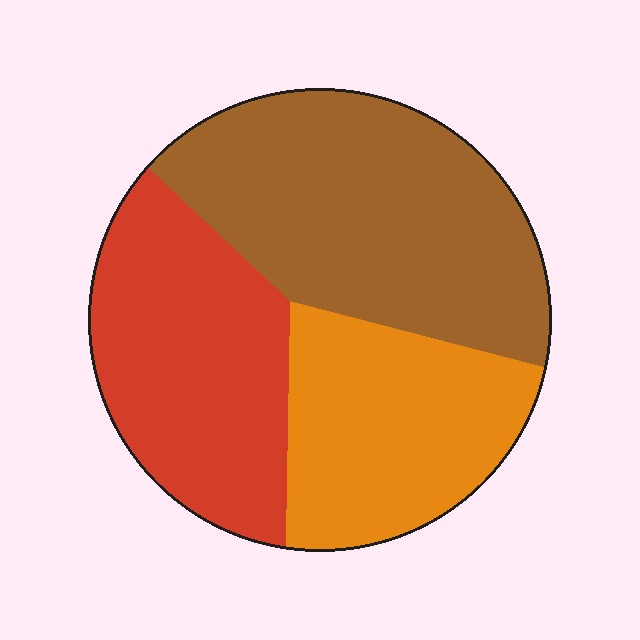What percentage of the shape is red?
Red covers 32% of the shape.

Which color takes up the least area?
Orange, at roughly 25%.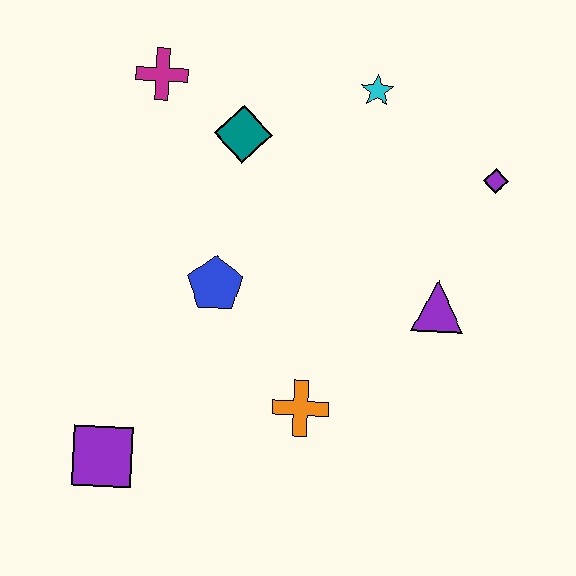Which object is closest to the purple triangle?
The purple diamond is closest to the purple triangle.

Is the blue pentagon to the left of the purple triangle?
Yes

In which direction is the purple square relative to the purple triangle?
The purple square is to the left of the purple triangle.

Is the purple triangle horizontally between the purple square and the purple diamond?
Yes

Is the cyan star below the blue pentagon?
No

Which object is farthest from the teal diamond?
The purple square is farthest from the teal diamond.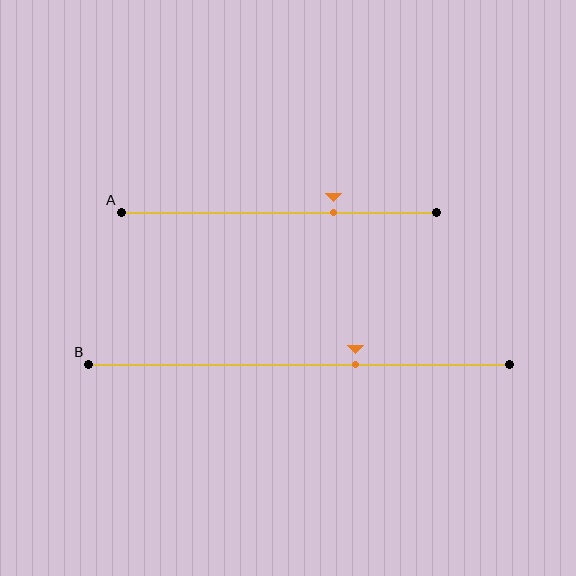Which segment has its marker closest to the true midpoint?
Segment B has its marker closest to the true midpoint.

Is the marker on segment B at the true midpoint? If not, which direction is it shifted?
No, the marker on segment B is shifted to the right by about 13% of the segment length.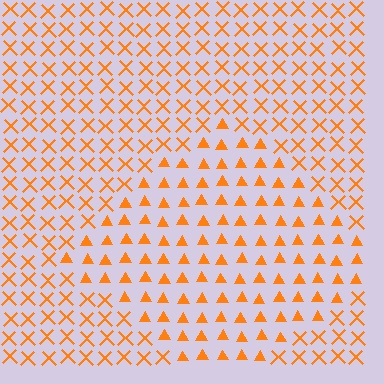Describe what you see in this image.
The image is filled with small orange elements arranged in a uniform grid. A diamond-shaped region contains triangles, while the surrounding area contains X marks. The boundary is defined purely by the change in element shape.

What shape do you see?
I see a diamond.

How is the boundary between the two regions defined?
The boundary is defined by a change in element shape: triangles inside vs. X marks outside. All elements share the same color and spacing.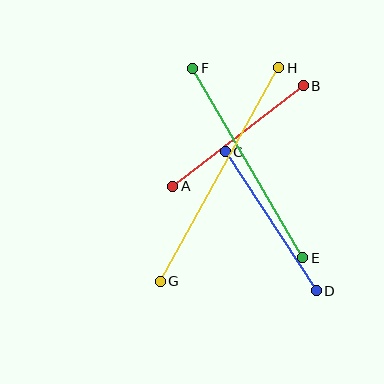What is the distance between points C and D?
The distance is approximately 166 pixels.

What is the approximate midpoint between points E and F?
The midpoint is at approximately (248, 163) pixels.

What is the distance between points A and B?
The distance is approximately 165 pixels.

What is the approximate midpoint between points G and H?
The midpoint is at approximately (220, 175) pixels.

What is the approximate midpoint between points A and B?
The midpoint is at approximately (238, 136) pixels.